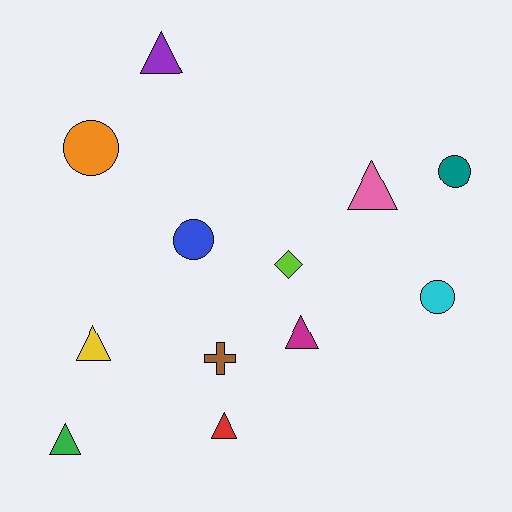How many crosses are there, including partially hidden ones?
There is 1 cross.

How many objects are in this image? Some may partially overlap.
There are 12 objects.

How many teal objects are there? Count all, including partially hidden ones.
There is 1 teal object.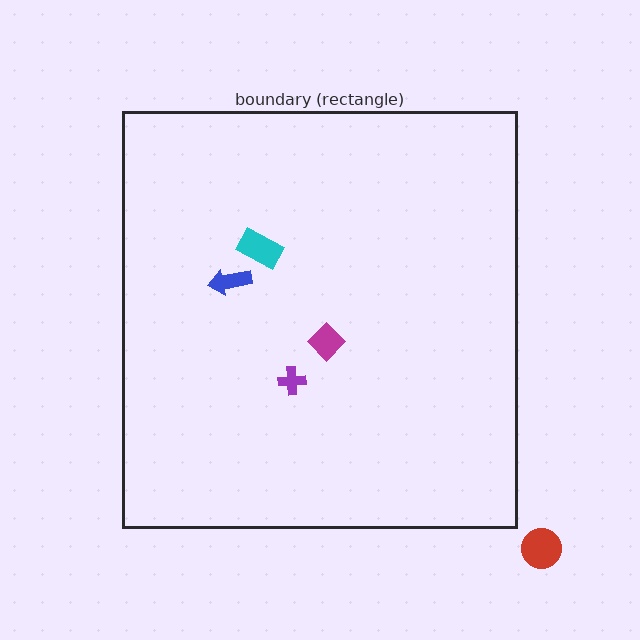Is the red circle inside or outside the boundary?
Outside.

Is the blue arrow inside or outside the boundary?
Inside.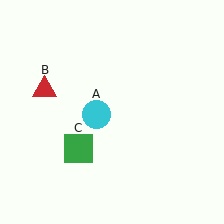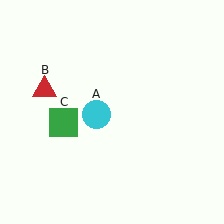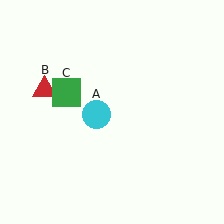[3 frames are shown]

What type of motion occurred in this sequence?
The green square (object C) rotated clockwise around the center of the scene.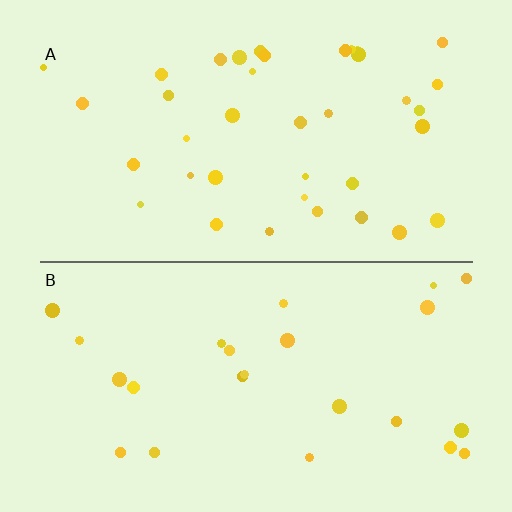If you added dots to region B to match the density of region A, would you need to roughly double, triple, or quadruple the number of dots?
Approximately double.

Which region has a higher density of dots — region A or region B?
A (the top).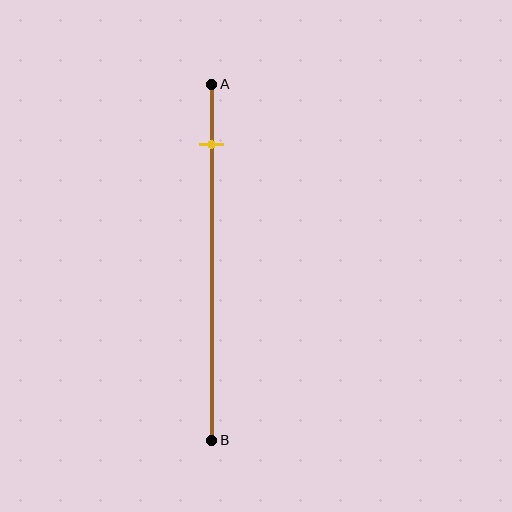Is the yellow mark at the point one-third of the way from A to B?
No, the mark is at about 15% from A, not at the 33% one-third point.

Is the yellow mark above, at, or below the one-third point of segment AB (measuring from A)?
The yellow mark is above the one-third point of segment AB.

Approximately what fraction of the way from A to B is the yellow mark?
The yellow mark is approximately 15% of the way from A to B.